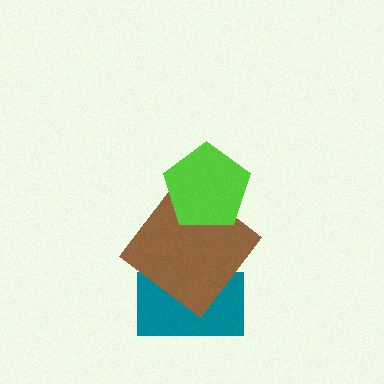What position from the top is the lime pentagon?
The lime pentagon is 1st from the top.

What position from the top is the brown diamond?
The brown diamond is 2nd from the top.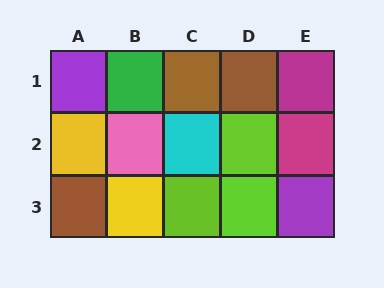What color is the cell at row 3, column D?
Lime.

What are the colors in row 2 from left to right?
Yellow, pink, cyan, lime, magenta.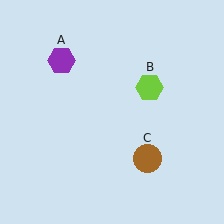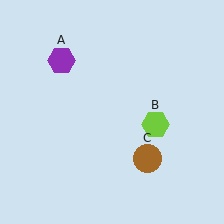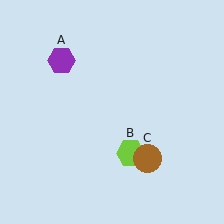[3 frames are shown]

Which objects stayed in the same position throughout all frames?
Purple hexagon (object A) and brown circle (object C) remained stationary.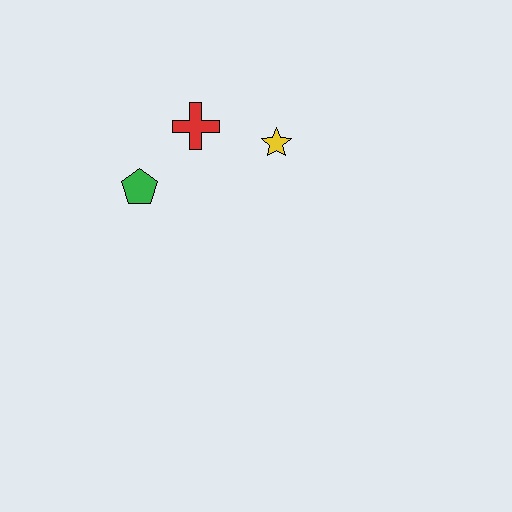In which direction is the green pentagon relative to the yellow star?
The green pentagon is to the left of the yellow star.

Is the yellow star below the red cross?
Yes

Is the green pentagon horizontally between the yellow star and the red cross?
No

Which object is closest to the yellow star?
The red cross is closest to the yellow star.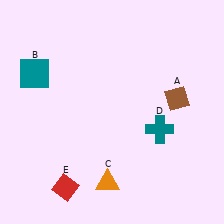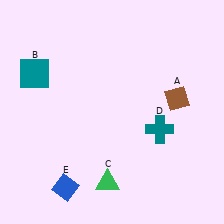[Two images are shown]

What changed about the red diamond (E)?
In Image 1, E is red. In Image 2, it changed to blue.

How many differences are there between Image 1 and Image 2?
There are 2 differences between the two images.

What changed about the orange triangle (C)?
In Image 1, C is orange. In Image 2, it changed to green.